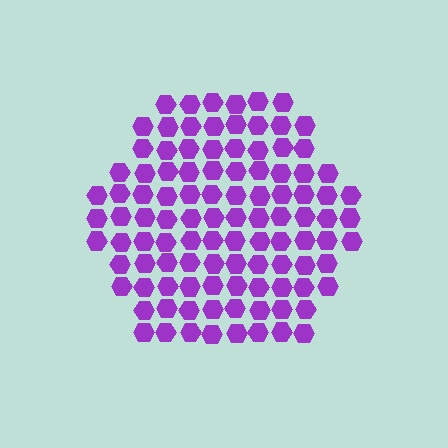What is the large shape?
The large shape is a hexagon.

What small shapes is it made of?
It is made of small hexagons.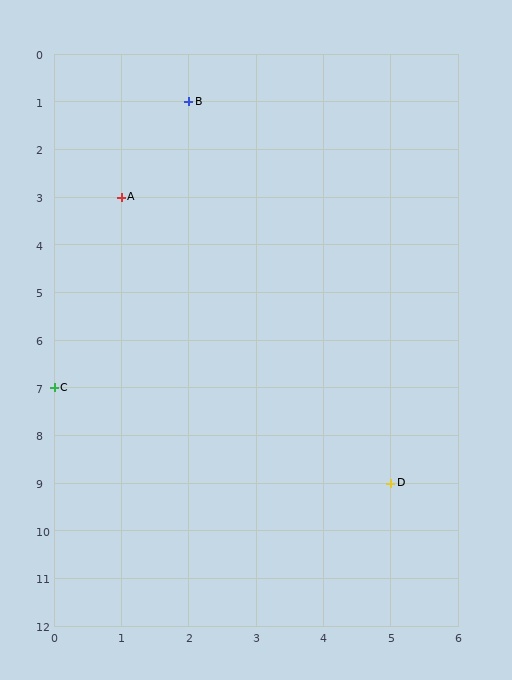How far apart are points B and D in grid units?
Points B and D are 3 columns and 8 rows apart (about 8.5 grid units diagonally).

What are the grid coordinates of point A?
Point A is at grid coordinates (1, 3).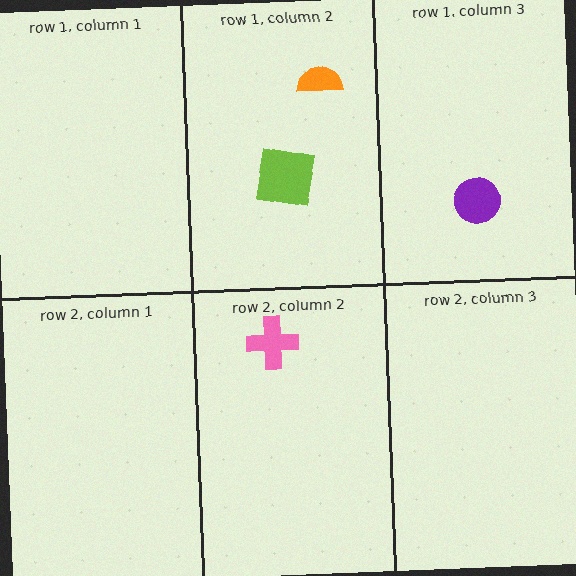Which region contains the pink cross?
The row 2, column 2 region.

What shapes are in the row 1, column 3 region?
The purple circle.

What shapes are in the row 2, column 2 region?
The pink cross.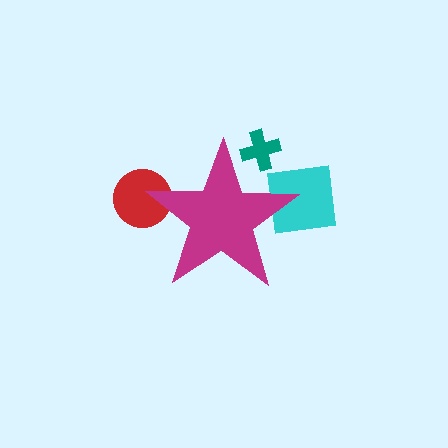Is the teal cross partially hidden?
Yes, the teal cross is partially hidden behind the magenta star.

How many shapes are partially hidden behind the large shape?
3 shapes are partially hidden.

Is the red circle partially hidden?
Yes, the red circle is partially hidden behind the magenta star.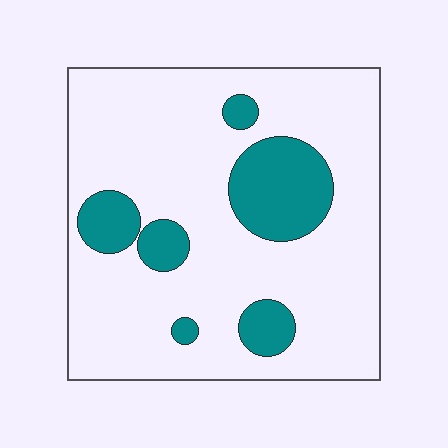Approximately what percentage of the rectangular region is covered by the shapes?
Approximately 20%.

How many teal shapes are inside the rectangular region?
6.